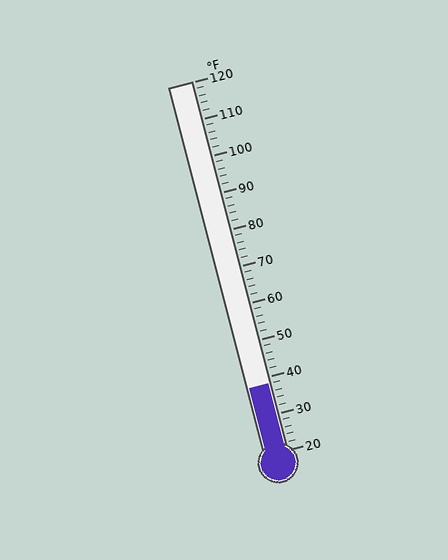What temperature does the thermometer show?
The thermometer shows approximately 38°F.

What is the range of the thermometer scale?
The thermometer scale ranges from 20°F to 120°F.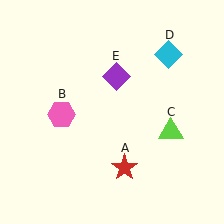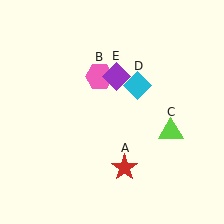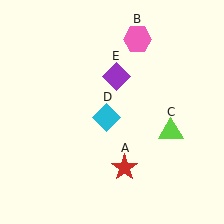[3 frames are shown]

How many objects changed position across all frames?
2 objects changed position: pink hexagon (object B), cyan diamond (object D).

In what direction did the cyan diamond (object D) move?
The cyan diamond (object D) moved down and to the left.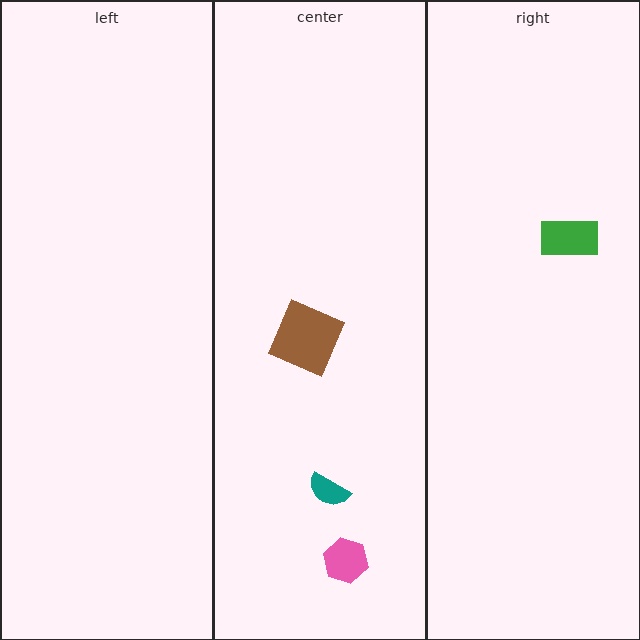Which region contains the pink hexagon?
The center region.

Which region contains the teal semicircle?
The center region.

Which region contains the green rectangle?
The right region.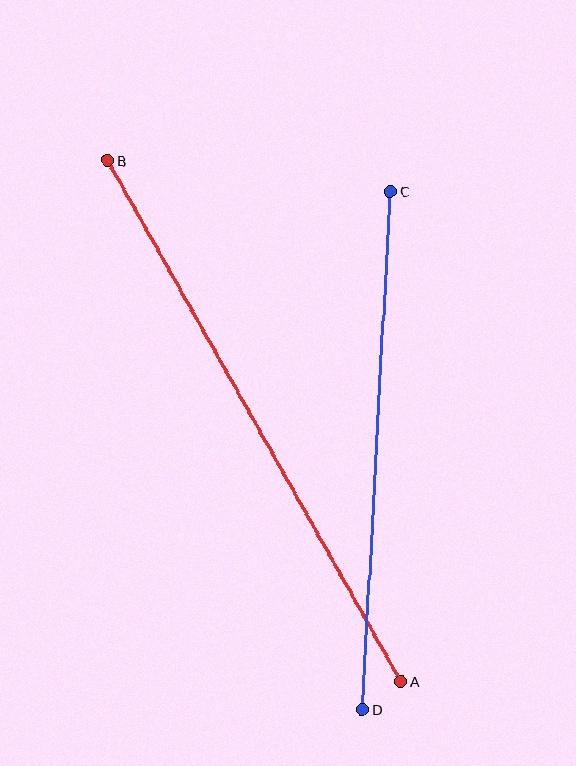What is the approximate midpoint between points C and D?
The midpoint is at approximately (376, 450) pixels.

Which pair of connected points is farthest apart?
Points A and B are farthest apart.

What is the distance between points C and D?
The distance is approximately 519 pixels.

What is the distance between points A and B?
The distance is approximately 598 pixels.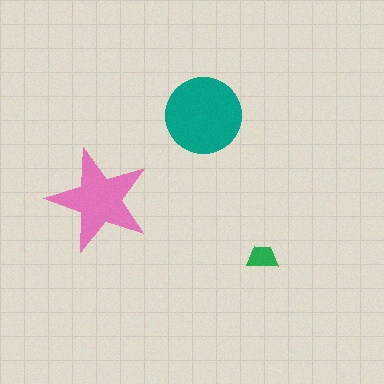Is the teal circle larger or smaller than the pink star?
Larger.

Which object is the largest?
The teal circle.